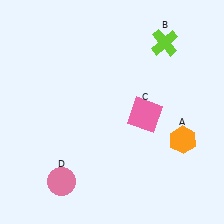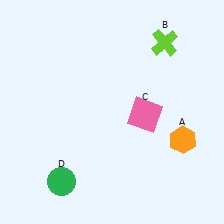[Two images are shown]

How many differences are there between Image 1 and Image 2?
There is 1 difference between the two images.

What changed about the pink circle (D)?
In Image 1, D is pink. In Image 2, it changed to green.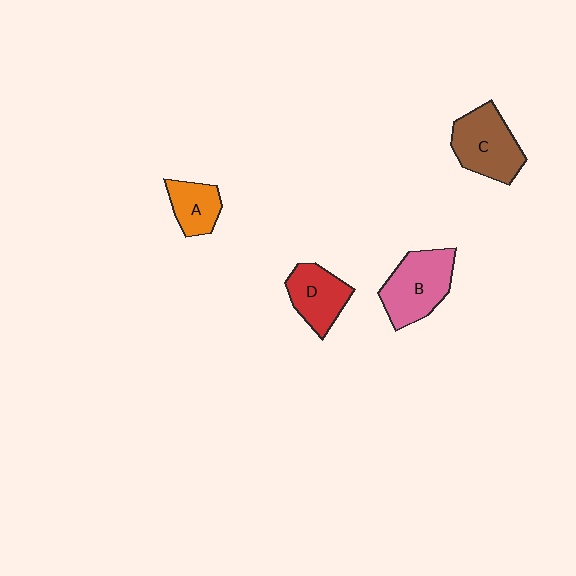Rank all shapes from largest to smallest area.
From largest to smallest: B (pink), C (brown), D (red), A (orange).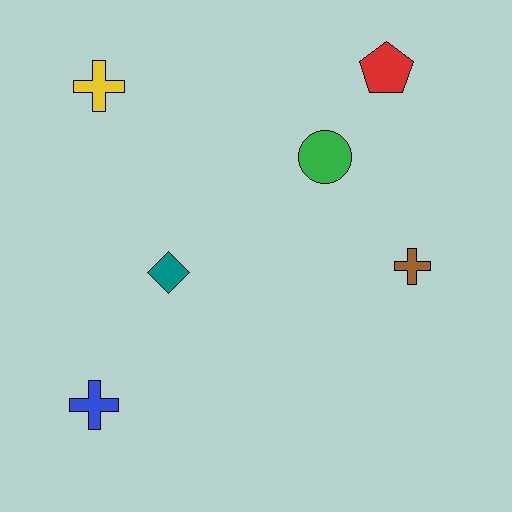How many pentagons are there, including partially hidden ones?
There is 1 pentagon.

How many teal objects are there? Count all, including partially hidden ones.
There is 1 teal object.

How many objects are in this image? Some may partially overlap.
There are 6 objects.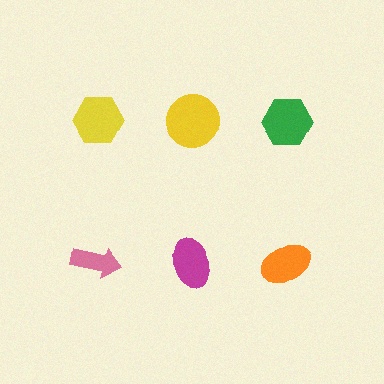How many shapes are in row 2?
3 shapes.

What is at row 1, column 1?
A yellow hexagon.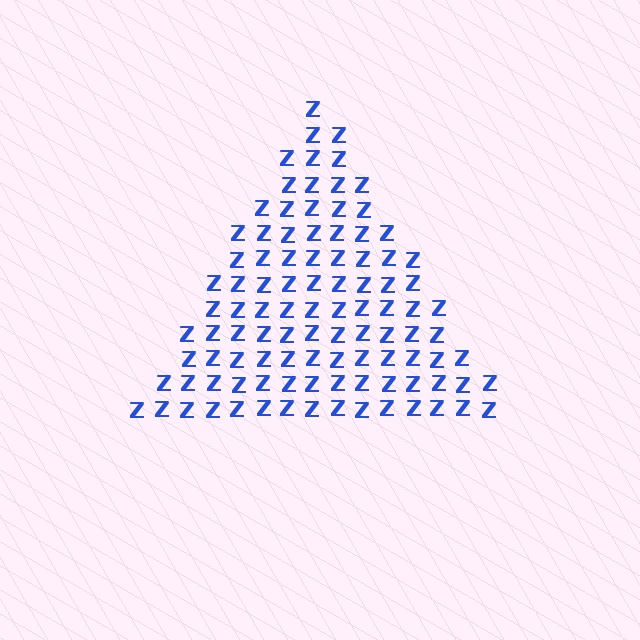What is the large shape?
The large shape is a triangle.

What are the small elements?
The small elements are letter Z's.